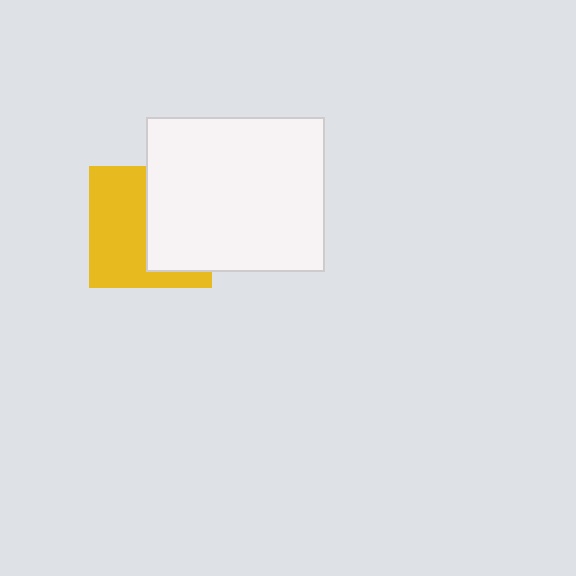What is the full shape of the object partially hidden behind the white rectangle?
The partially hidden object is a yellow square.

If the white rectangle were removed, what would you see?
You would see the complete yellow square.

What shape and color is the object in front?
The object in front is a white rectangle.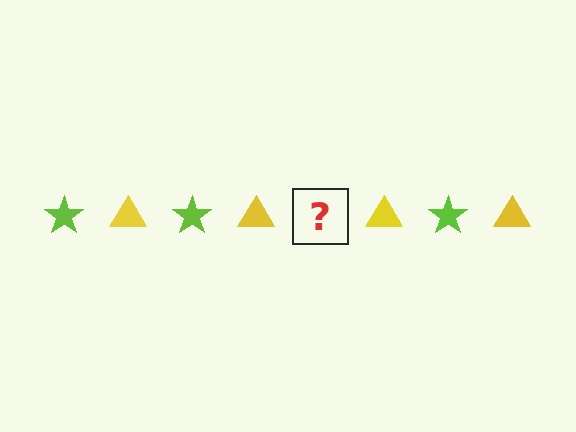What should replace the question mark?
The question mark should be replaced with a lime star.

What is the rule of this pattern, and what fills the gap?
The rule is that the pattern alternates between lime star and yellow triangle. The gap should be filled with a lime star.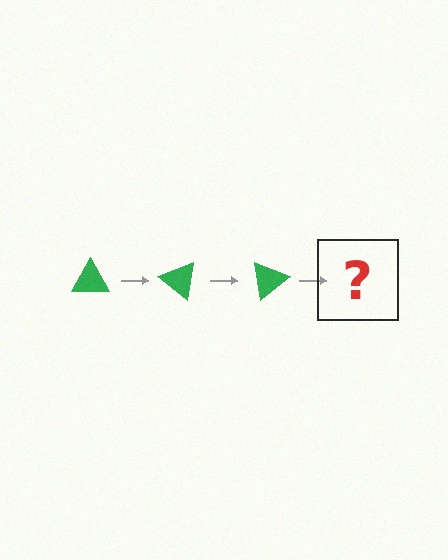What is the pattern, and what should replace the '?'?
The pattern is that the triangle rotates 40 degrees each step. The '?' should be a green triangle rotated 120 degrees.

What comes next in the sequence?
The next element should be a green triangle rotated 120 degrees.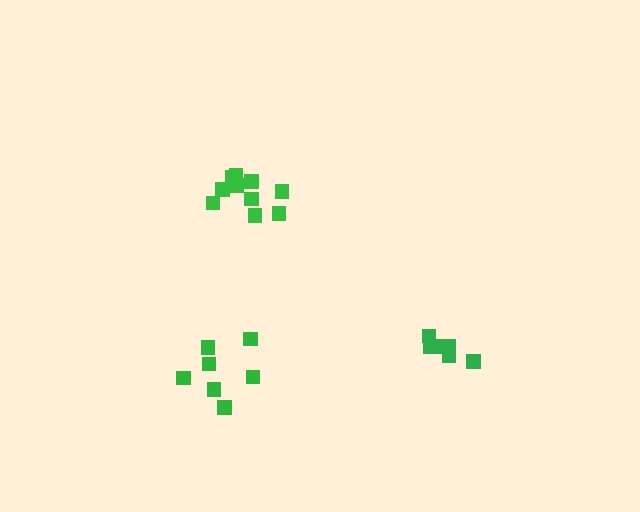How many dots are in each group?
Group 1: 11 dots, Group 2: 7 dots, Group 3: 6 dots (24 total).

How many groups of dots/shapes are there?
There are 3 groups.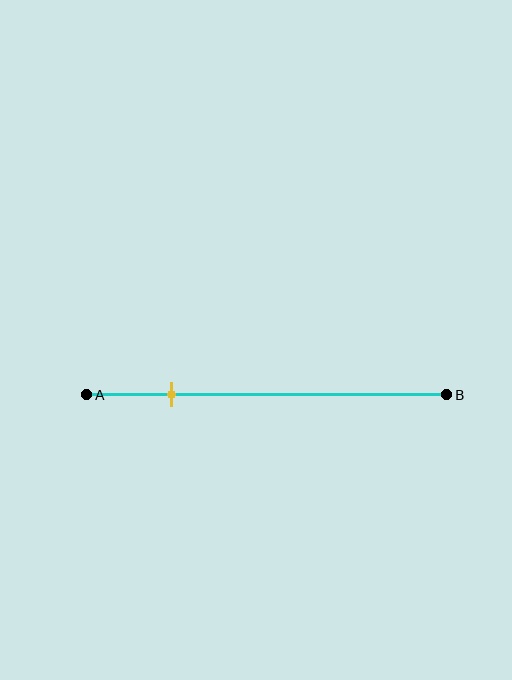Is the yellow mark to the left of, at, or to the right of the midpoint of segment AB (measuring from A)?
The yellow mark is to the left of the midpoint of segment AB.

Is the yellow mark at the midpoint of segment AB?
No, the mark is at about 25% from A, not at the 50% midpoint.